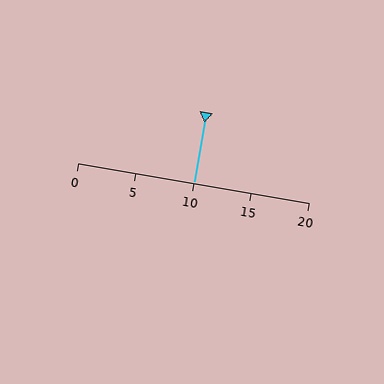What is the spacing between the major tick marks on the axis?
The major ticks are spaced 5 apart.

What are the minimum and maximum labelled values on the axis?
The axis runs from 0 to 20.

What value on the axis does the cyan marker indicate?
The marker indicates approximately 10.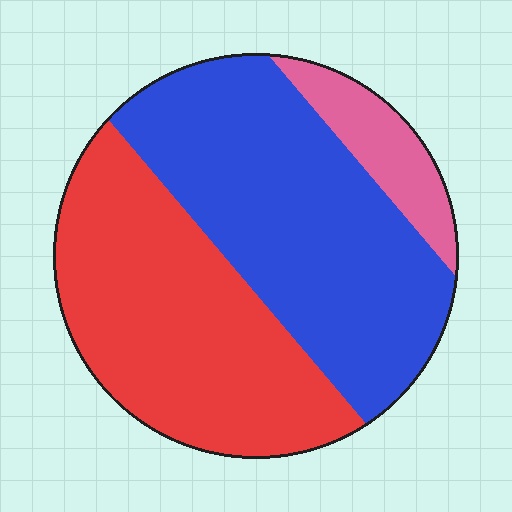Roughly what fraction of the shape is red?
Red takes up between a third and a half of the shape.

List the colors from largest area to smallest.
From largest to smallest: blue, red, pink.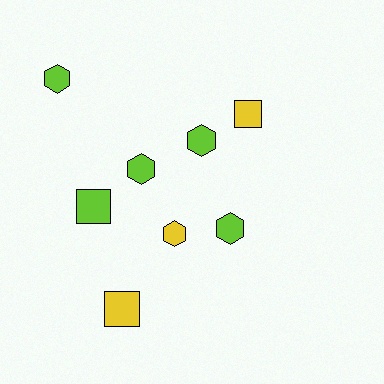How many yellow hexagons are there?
There is 1 yellow hexagon.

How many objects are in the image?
There are 8 objects.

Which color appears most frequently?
Lime, with 5 objects.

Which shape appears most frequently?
Hexagon, with 5 objects.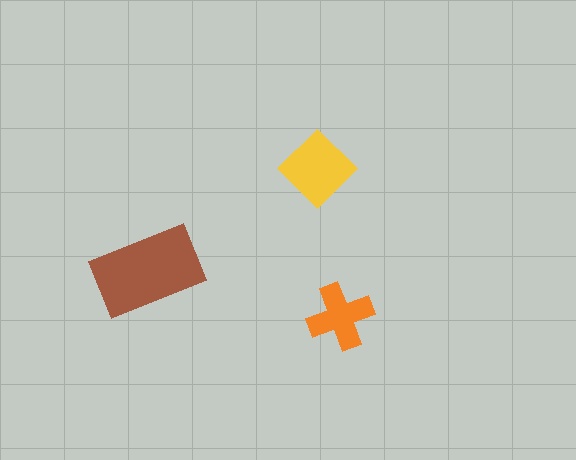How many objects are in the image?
There are 3 objects in the image.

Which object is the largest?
The brown rectangle.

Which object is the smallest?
The orange cross.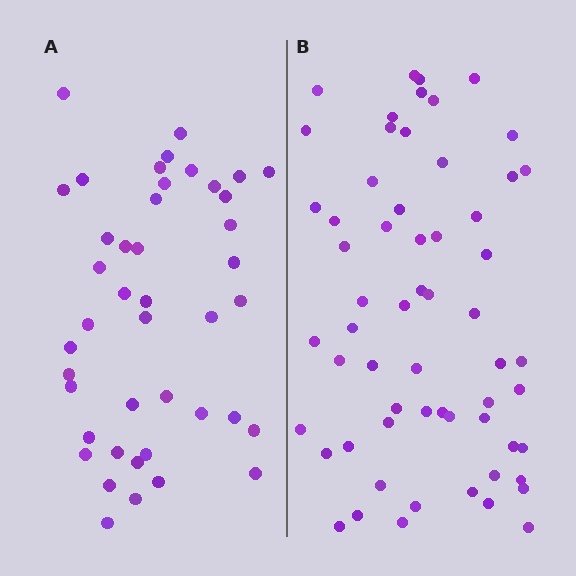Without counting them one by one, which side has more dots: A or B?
Region B (the right region) has more dots.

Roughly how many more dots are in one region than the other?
Region B has approximately 15 more dots than region A.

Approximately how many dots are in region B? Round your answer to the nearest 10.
About 60 dots.